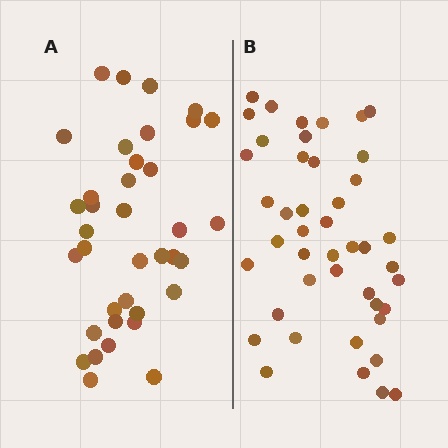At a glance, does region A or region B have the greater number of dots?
Region B (the right region) has more dots.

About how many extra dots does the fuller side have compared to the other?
Region B has roughly 8 or so more dots than region A.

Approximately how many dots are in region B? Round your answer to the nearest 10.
About 40 dots. (The exact count is 44, which rounds to 40.)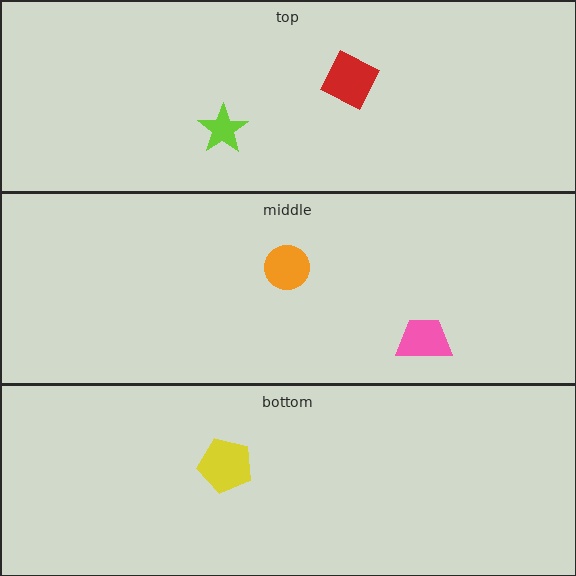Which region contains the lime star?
The top region.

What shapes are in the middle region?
The orange circle, the pink trapezoid.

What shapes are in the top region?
The red square, the lime star.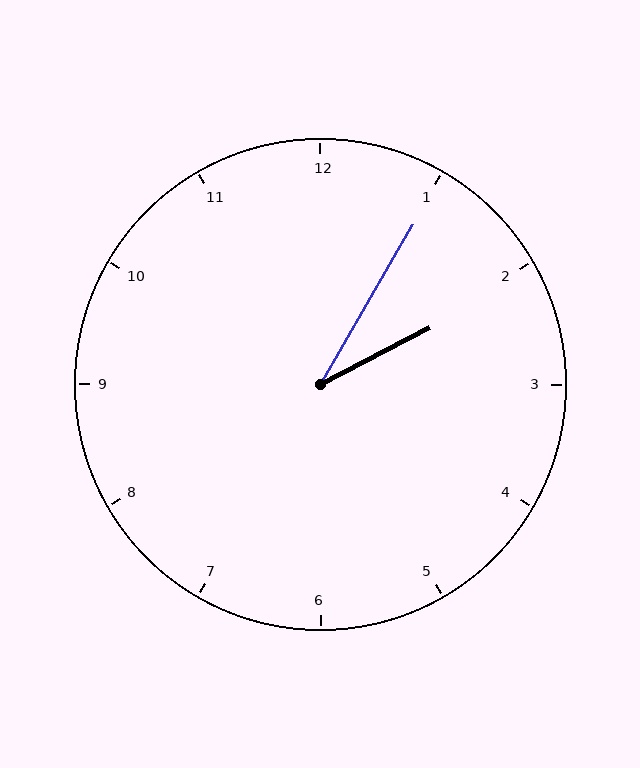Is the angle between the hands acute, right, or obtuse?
It is acute.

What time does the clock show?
2:05.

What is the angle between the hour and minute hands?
Approximately 32 degrees.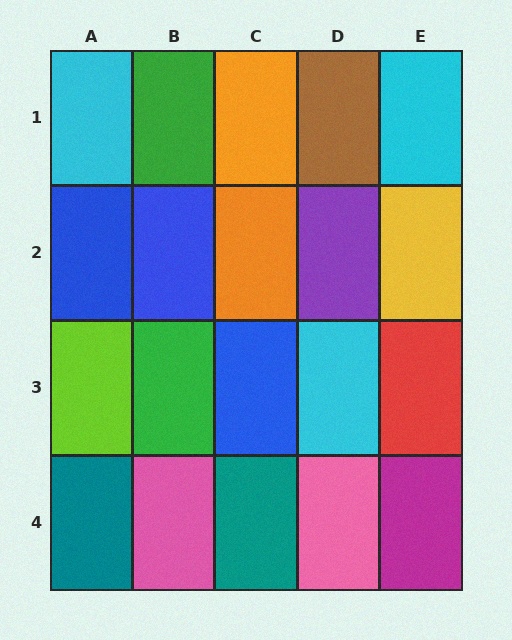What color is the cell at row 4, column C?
Teal.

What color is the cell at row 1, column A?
Cyan.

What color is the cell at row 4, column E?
Magenta.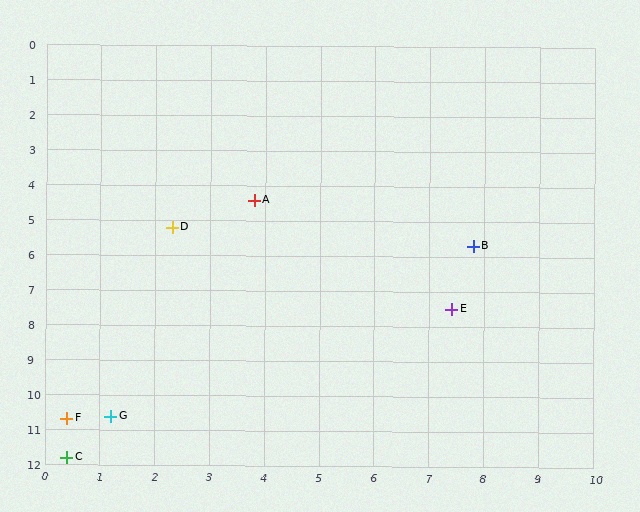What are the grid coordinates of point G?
Point G is at approximately (1.2, 10.6).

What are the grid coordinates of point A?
Point A is at approximately (3.8, 4.4).